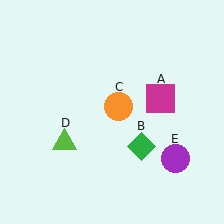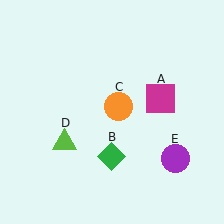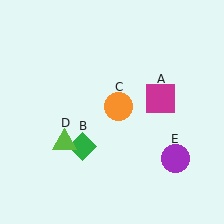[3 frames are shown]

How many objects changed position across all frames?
1 object changed position: green diamond (object B).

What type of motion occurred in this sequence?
The green diamond (object B) rotated clockwise around the center of the scene.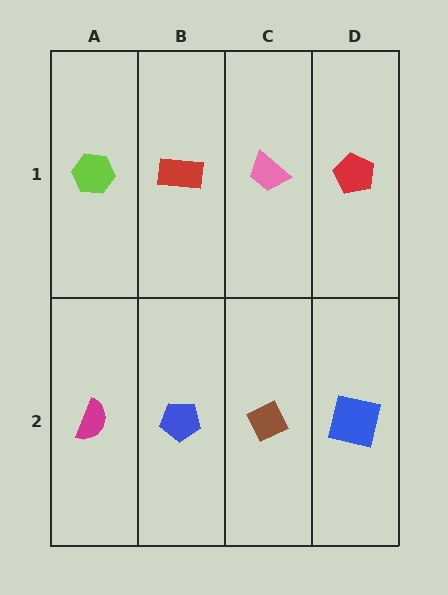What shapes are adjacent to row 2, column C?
A pink trapezoid (row 1, column C), a blue pentagon (row 2, column B), a blue square (row 2, column D).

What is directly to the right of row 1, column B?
A pink trapezoid.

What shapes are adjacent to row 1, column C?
A brown diamond (row 2, column C), a red rectangle (row 1, column B), a red pentagon (row 1, column D).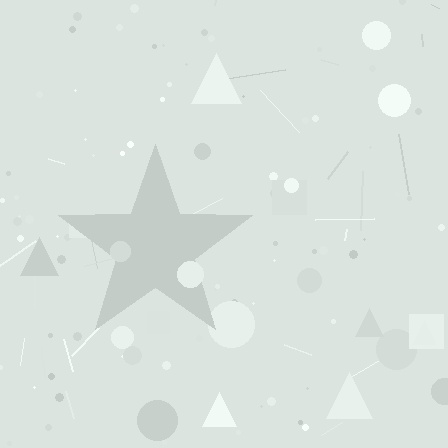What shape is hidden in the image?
A star is hidden in the image.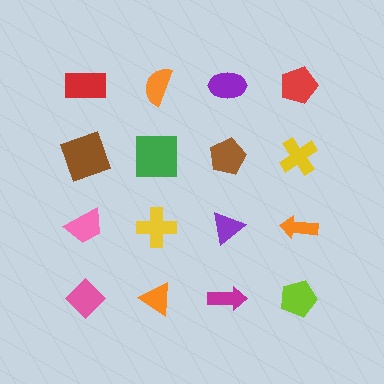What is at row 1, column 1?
A red rectangle.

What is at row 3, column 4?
An orange arrow.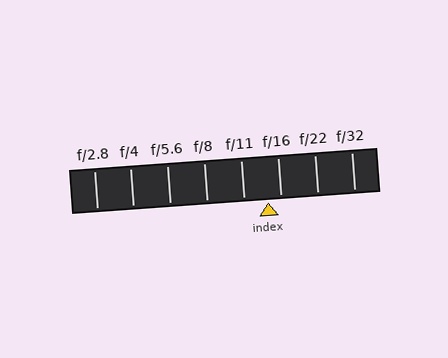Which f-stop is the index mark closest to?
The index mark is closest to f/16.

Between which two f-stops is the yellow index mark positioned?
The index mark is between f/11 and f/16.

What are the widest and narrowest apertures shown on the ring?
The widest aperture shown is f/2.8 and the narrowest is f/32.